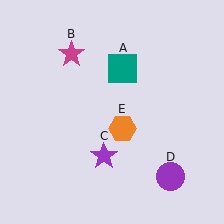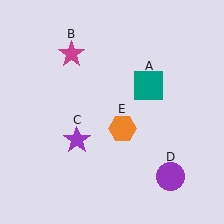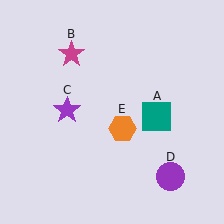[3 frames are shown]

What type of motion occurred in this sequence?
The teal square (object A), purple star (object C) rotated clockwise around the center of the scene.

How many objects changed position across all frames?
2 objects changed position: teal square (object A), purple star (object C).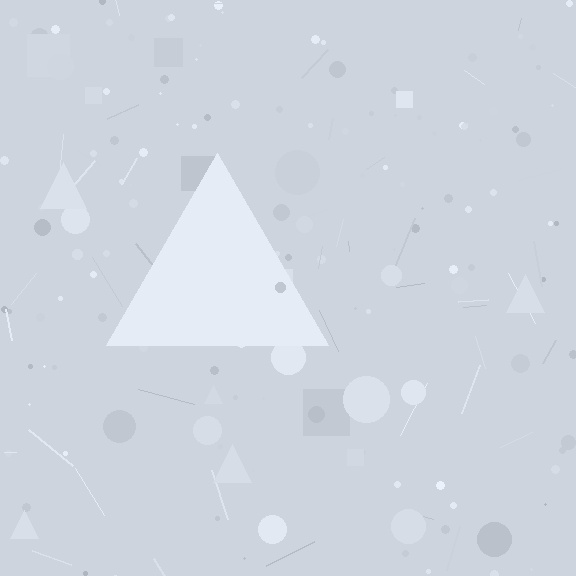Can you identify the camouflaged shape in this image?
The camouflaged shape is a triangle.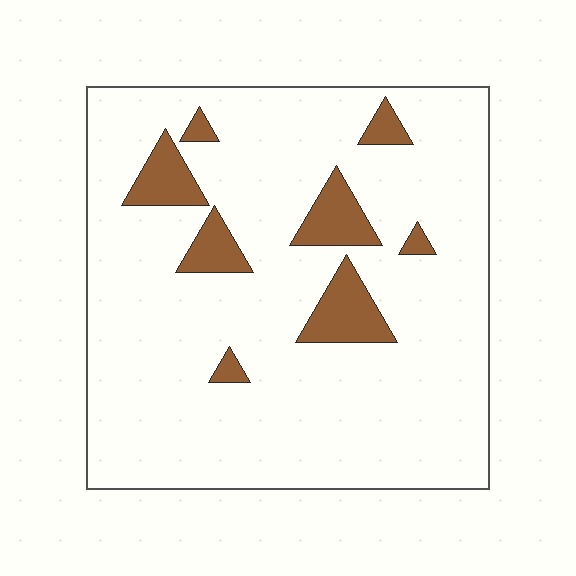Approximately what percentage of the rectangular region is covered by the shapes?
Approximately 10%.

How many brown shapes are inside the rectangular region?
8.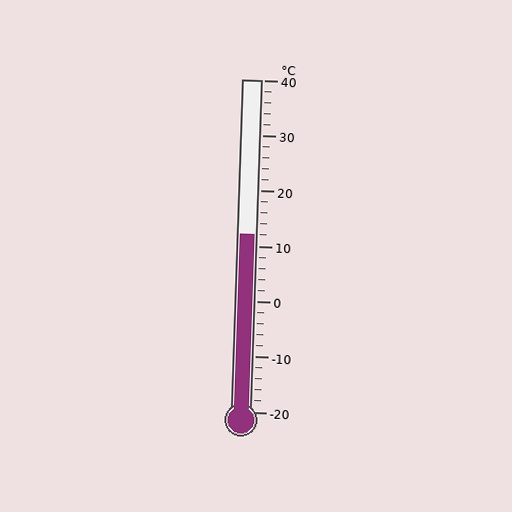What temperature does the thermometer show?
The thermometer shows approximately 12°C.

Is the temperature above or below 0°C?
The temperature is above 0°C.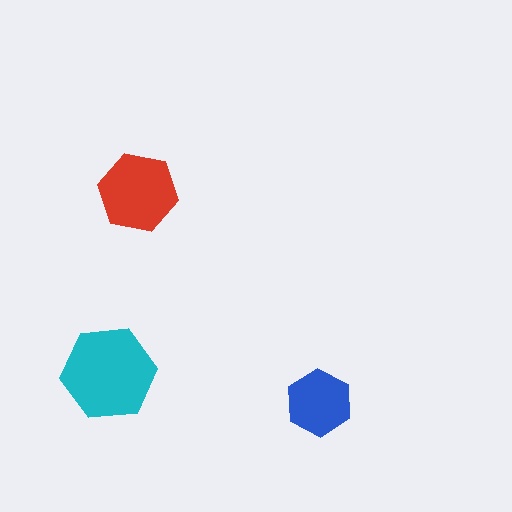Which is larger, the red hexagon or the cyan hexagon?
The cyan one.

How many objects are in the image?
There are 3 objects in the image.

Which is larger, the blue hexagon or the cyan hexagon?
The cyan one.